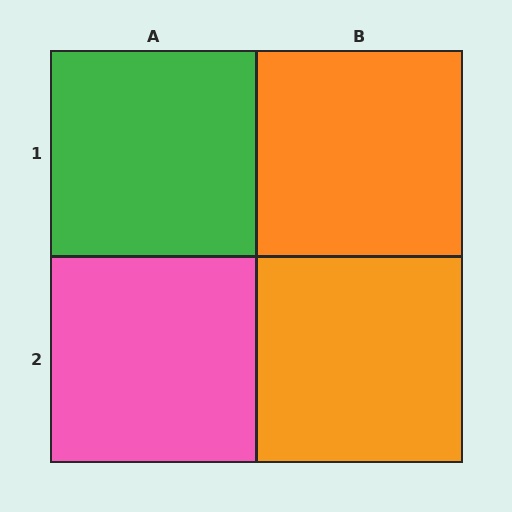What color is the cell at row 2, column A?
Pink.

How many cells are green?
1 cell is green.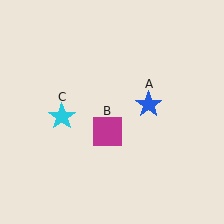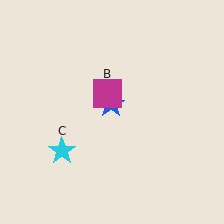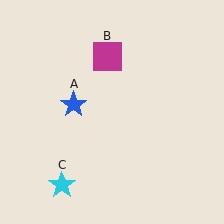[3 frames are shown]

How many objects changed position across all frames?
3 objects changed position: blue star (object A), magenta square (object B), cyan star (object C).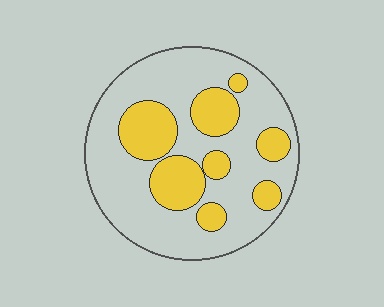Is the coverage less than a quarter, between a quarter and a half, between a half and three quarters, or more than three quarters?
Between a quarter and a half.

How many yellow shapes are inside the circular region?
8.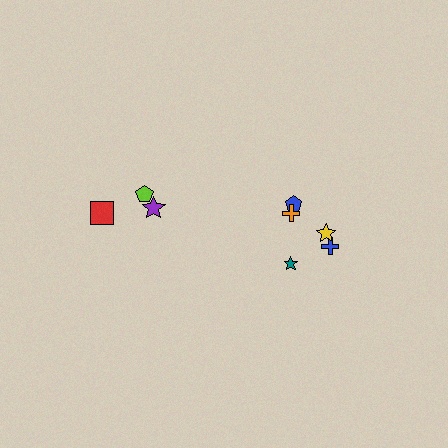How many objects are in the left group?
There are 3 objects.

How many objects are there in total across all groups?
There are 8 objects.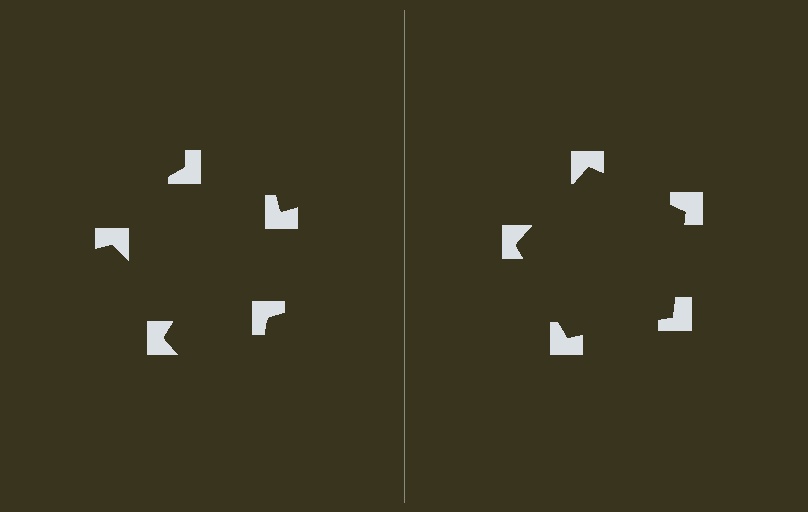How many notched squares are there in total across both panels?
10 — 5 on each side.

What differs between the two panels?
The notched squares are positioned identically on both sides; only the wedge orientations differ. On the right they align to a pentagon; on the left they are misaligned.